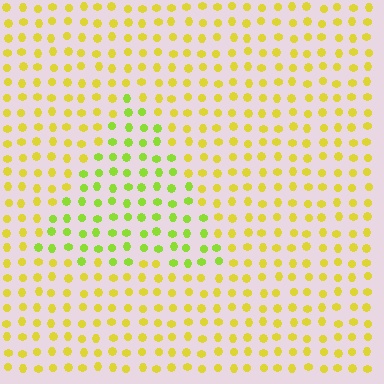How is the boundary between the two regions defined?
The boundary is defined purely by a slight shift in hue (about 32 degrees). Spacing, size, and orientation are identical on both sides.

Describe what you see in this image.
The image is filled with small yellow elements in a uniform arrangement. A triangle-shaped region is visible where the elements are tinted to a slightly different hue, forming a subtle color boundary.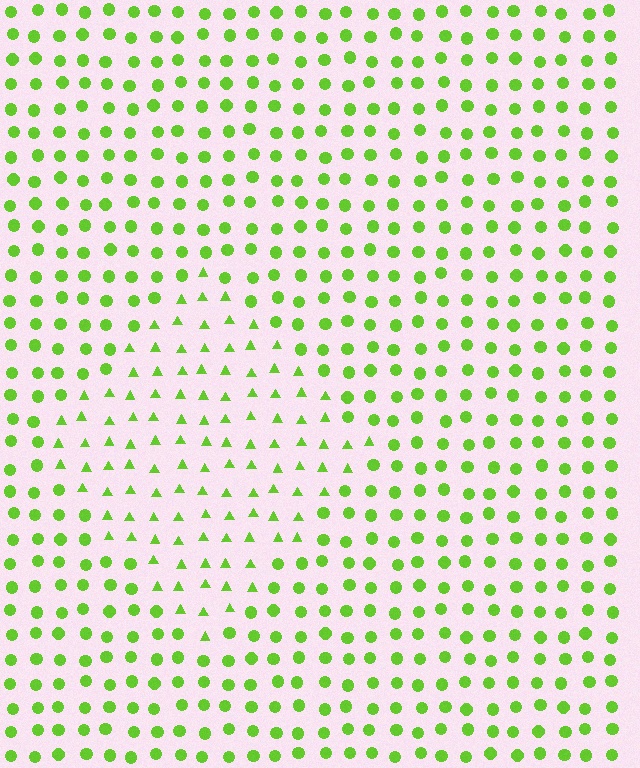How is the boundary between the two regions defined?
The boundary is defined by a change in element shape: triangles inside vs. circles outside. All elements share the same color and spacing.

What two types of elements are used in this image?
The image uses triangles inside the diamond region and circles outside it.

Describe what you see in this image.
The image is filled with small lime elements arranged in a uniform grid. A diamond-shaped region contains triangles, while the surrounding area contains circles. The boundary is defined purely by the change in element shape.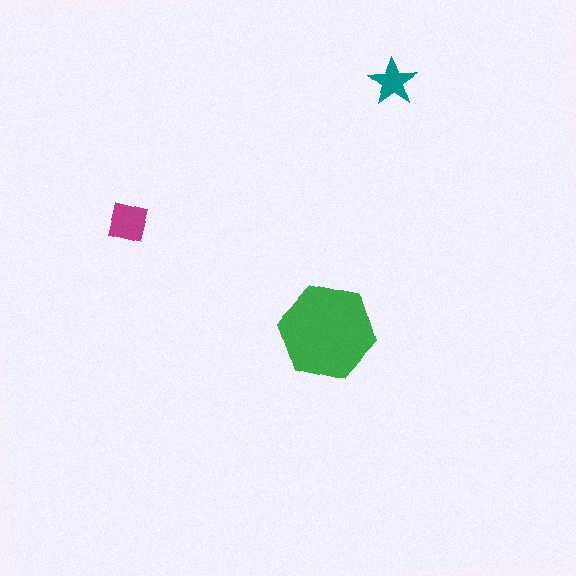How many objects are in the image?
There are 3 objects in the image.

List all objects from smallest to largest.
The teal star, the magenta square, the green hexagon.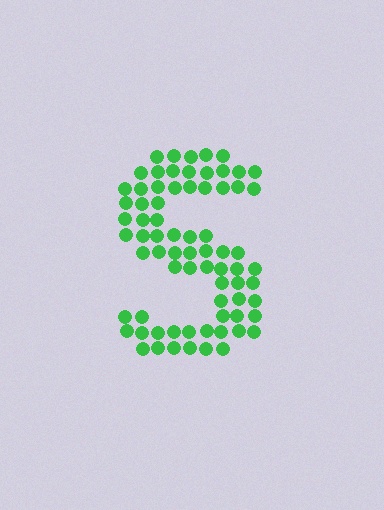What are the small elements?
The small elements are circles.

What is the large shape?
The large shape is the letter S.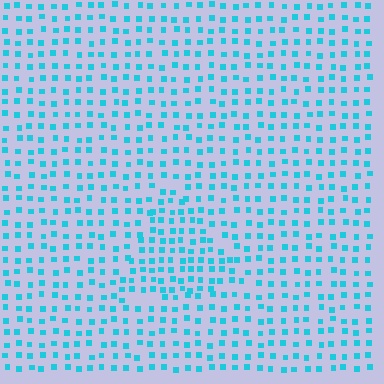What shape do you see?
I see a triangle.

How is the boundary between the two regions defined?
The boundary is defined by a change in element density (approximately 1.5x ratio). All elements are the same color, size, and shape.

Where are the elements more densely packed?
The elements are more densely packed inside the triangle boundary.